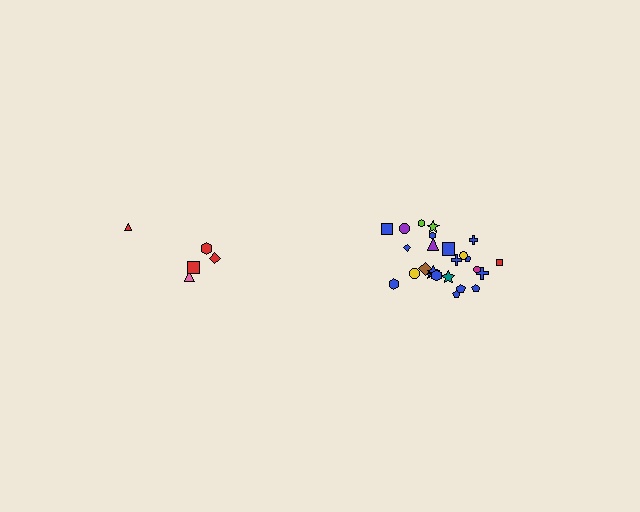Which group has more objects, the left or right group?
The right group.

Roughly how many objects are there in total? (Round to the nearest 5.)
Roughly 30 objects in total.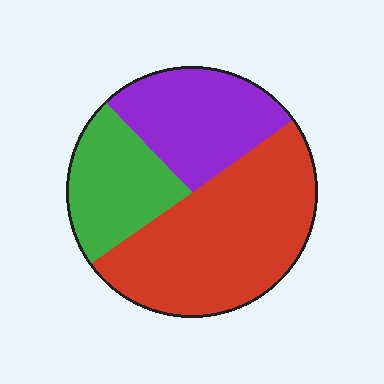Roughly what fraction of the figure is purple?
Purple takes up about one quarter (1/4) of the figure.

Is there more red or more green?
Red.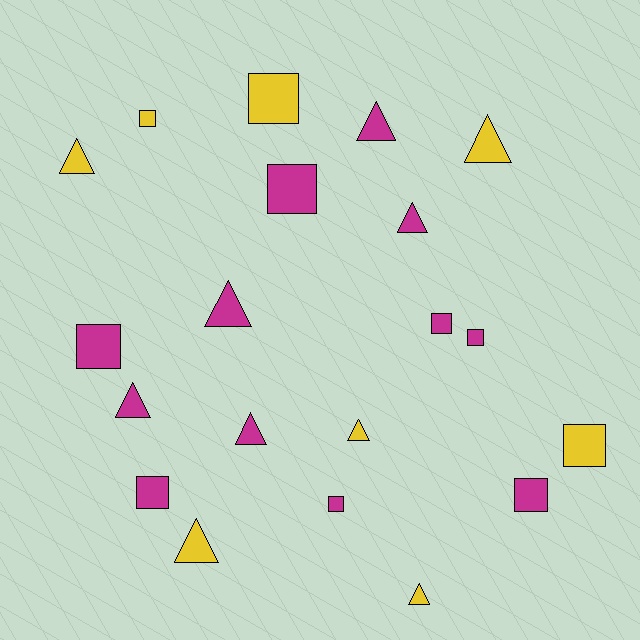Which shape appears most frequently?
Triangle, with 10 objects.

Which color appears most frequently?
Magenta, with 12 objects.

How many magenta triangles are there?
There are 5 magenta triangles.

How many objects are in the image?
There are 20 objects.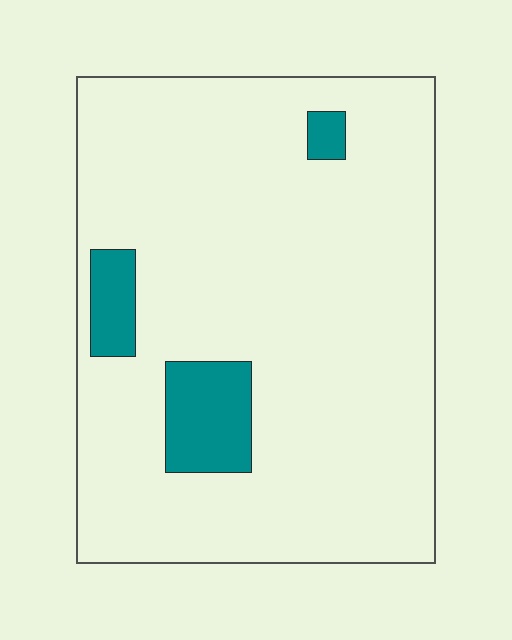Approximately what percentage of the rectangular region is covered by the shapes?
Approximately 10%.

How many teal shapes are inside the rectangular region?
3.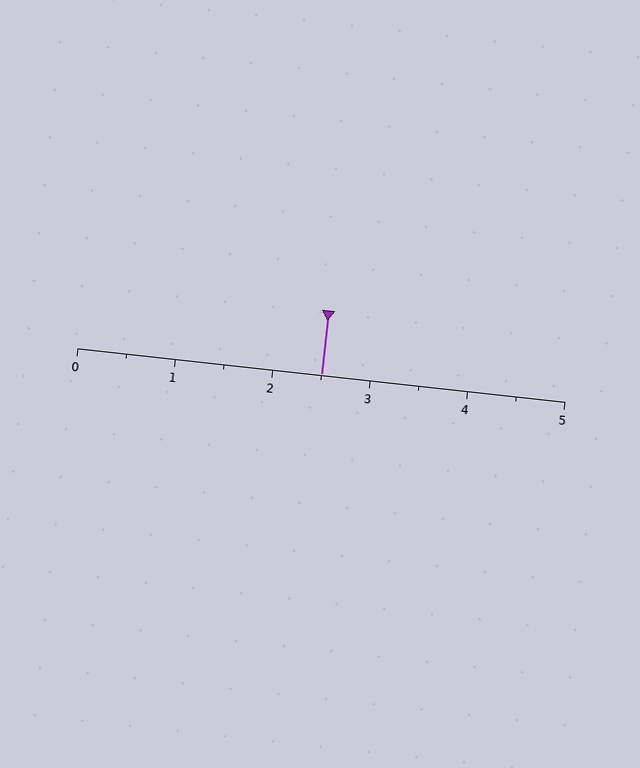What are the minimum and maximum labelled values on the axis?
The axis runs from 0 to 5.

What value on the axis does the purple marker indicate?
The marker indicates approximately 2.5.